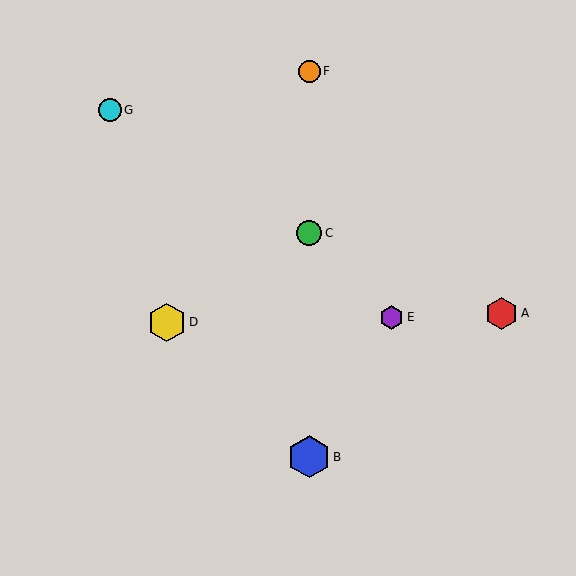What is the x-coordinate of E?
Object E is at x≈392.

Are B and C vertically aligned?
Yes, both are at x≈309.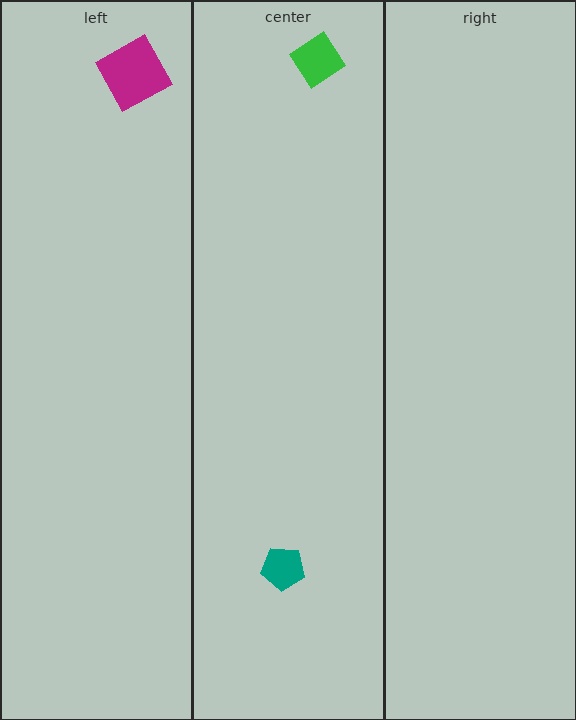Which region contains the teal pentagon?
The center region.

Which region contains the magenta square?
The left region.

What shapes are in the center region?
The green diamond, the teal pentagon.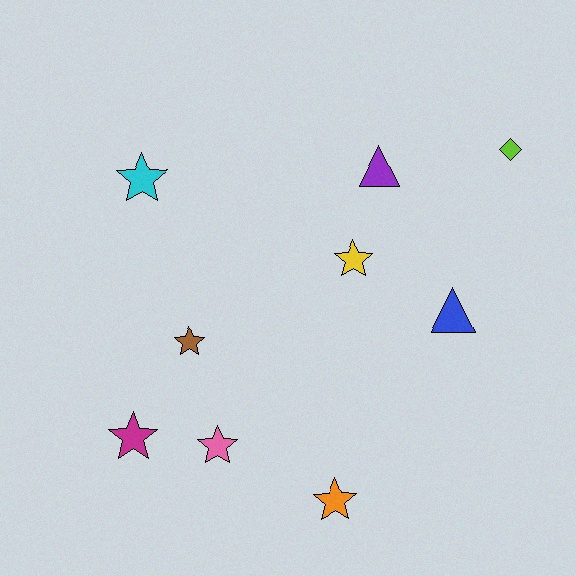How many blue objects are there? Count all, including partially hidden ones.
There is 1 blue object.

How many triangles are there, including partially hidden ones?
There are 2 triangles.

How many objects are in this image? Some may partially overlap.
There are 9 objects.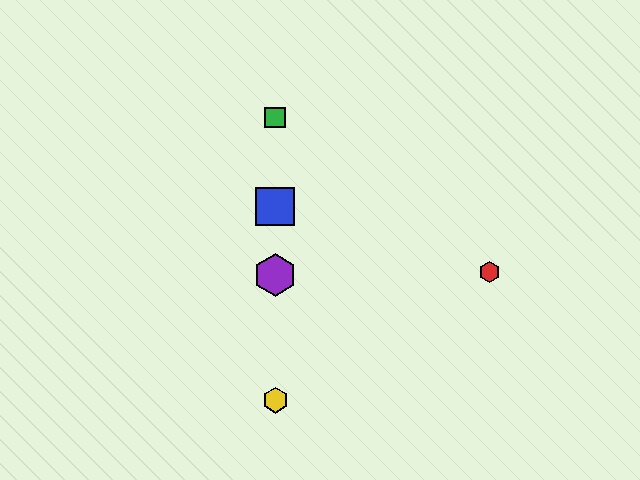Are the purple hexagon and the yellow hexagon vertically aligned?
Yes, both are at x≈275.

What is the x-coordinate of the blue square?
The blue square is at x≈275.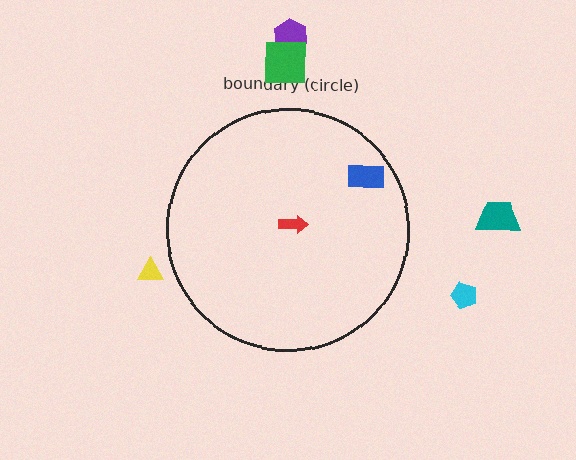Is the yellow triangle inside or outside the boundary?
Outside.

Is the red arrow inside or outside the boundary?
Inside.